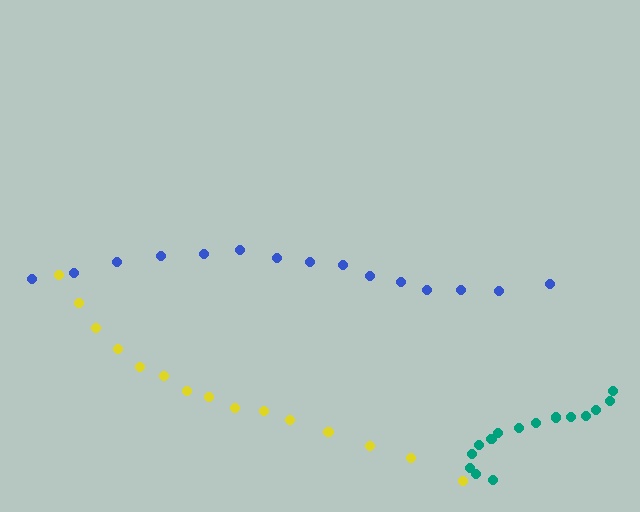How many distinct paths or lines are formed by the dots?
There are 3 distinct paths.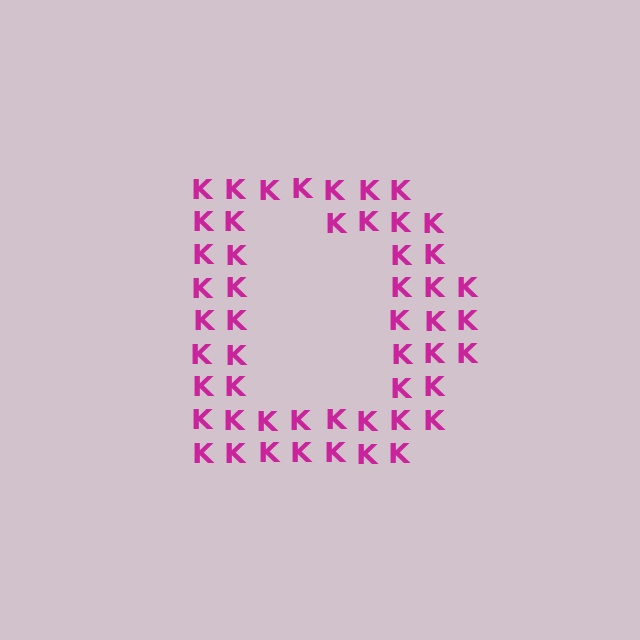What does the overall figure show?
The overall figure shows the letter D.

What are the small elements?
The small elements are letter K's.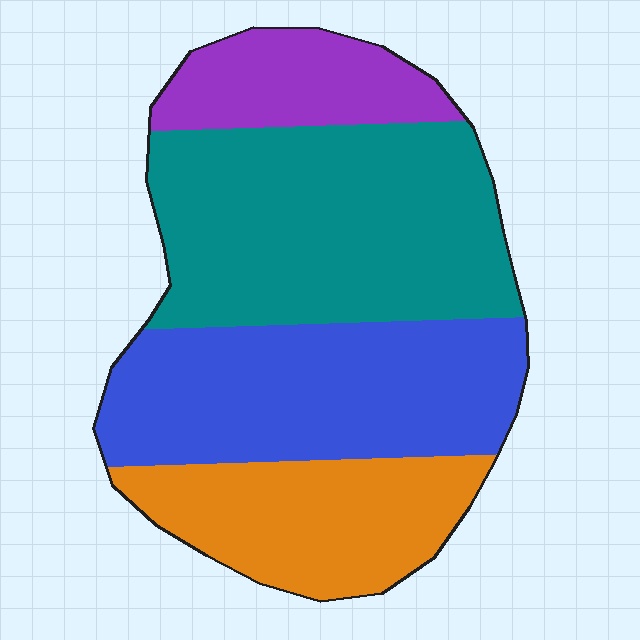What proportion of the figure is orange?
Orange covers about 20% of the figure.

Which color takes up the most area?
Teal, at roughly 35%.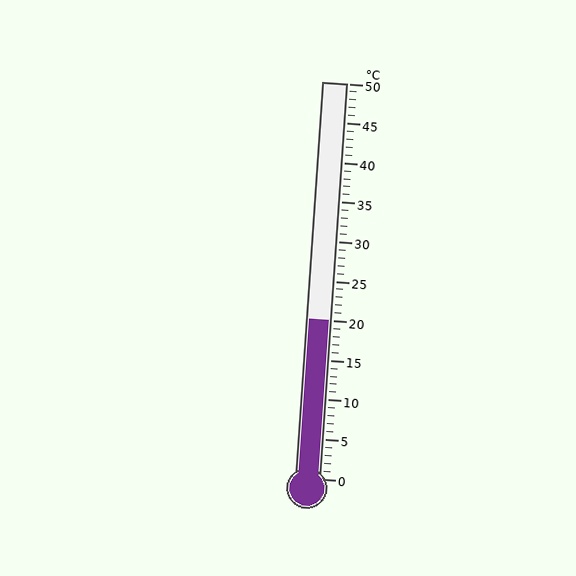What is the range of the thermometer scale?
The thermometer scale ranges from 0°C to 50°C.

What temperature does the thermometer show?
The thermometer shows approximately 20°C.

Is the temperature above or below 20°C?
The temperature is at 20°C.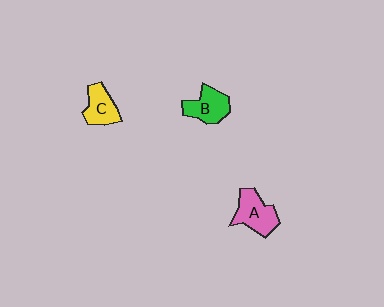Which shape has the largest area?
Shape A (pink).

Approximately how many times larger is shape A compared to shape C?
Approximately 1.3 times.